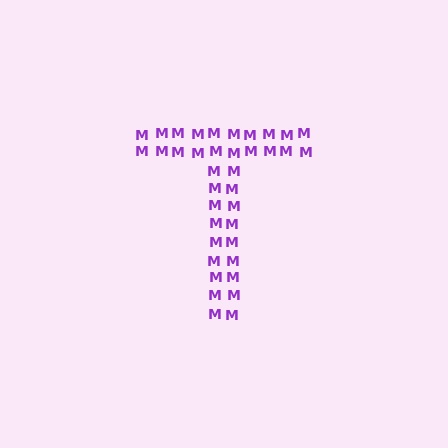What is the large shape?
The large shape is the letter T.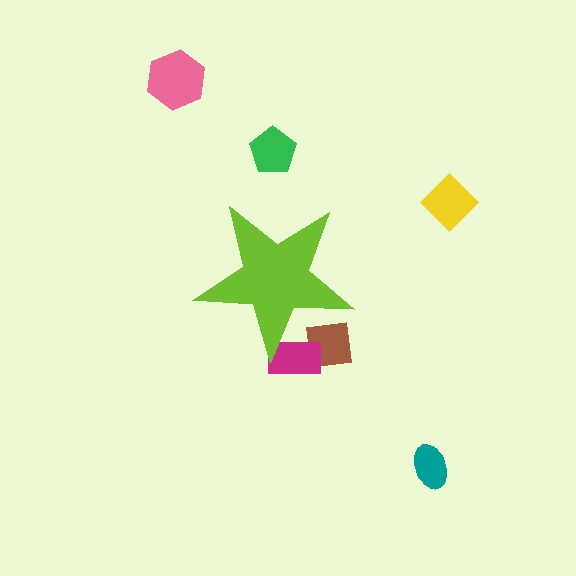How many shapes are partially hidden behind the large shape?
2 shapes are partially hidden.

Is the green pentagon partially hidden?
No, the green pentagon is fully visible.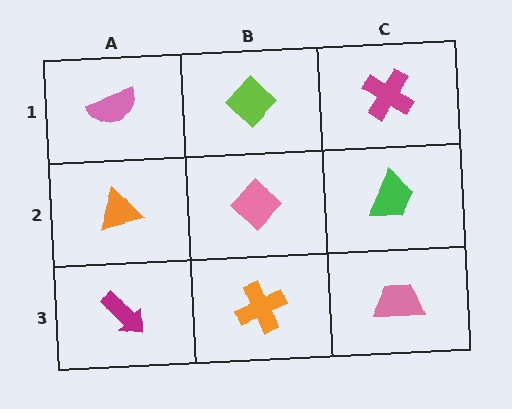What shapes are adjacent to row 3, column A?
An orange triangle (row 2, column A), an orange cross (row 3, column B).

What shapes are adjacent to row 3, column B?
A pink diamond (row 2, column B), a magenta arrow (row 3, column A), a pink trapezoid (row 3, column C).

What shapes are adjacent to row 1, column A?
An orange triangle (row 2, column A), a lime diamond (row 1, column B).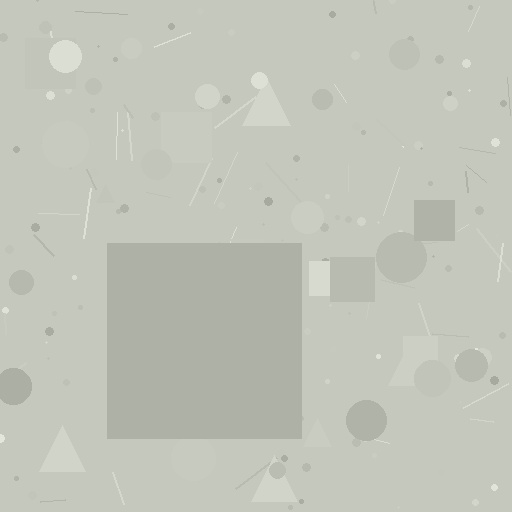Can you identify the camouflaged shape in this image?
The camouflaged shape is a square.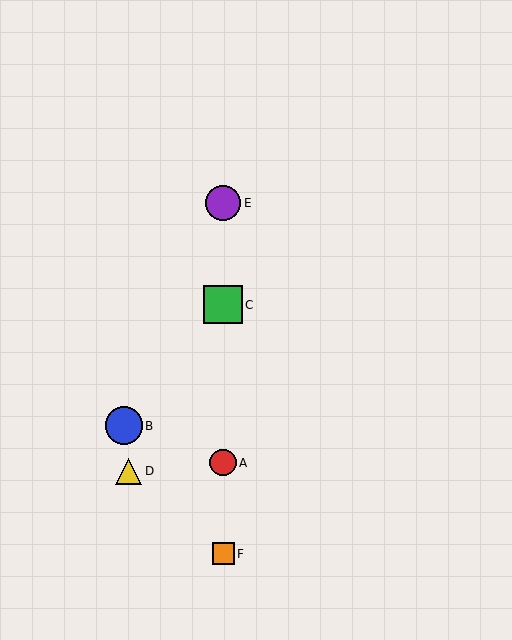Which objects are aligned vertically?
Objects A, C, E, F are aligned vertically.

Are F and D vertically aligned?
No, F is at x≈223 and D is at x≈128.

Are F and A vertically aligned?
Yes, both are at x≈223.